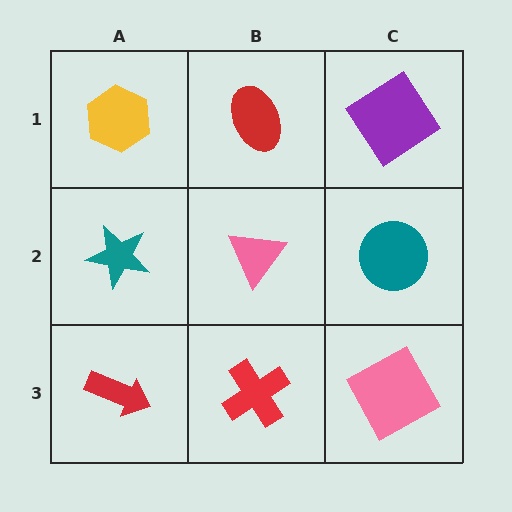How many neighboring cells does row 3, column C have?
2.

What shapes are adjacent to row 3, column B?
A pink triangle (row 2, column B), a red arrow (row 3, column A), a pink square (row 3, column C).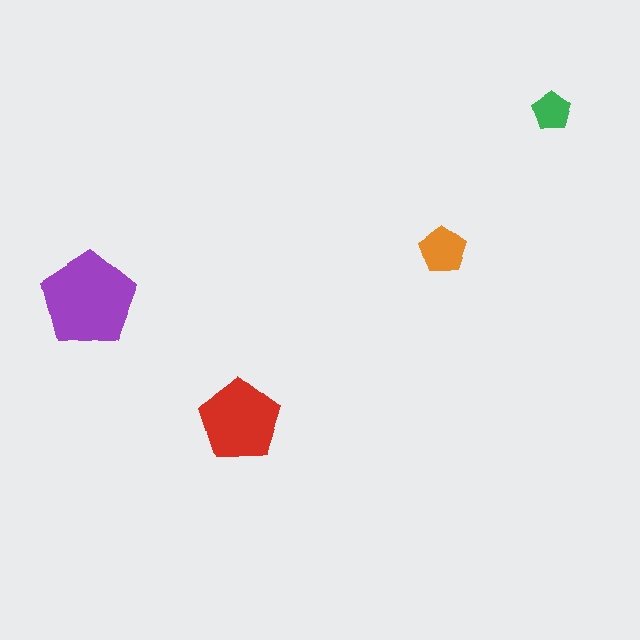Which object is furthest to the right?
The green pentagon is rightmost.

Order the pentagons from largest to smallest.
the purple one, the red one, the orange one, the green one.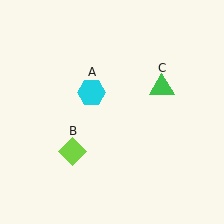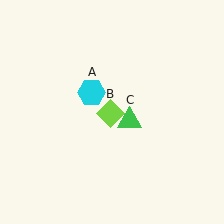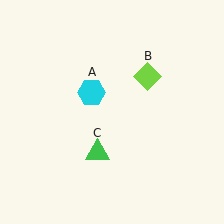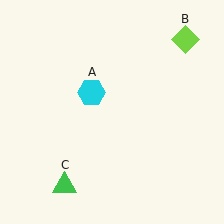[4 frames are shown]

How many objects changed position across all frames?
2 objects changed position: lime diamond (object B), green triangle (object C).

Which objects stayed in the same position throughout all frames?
Cyan hexagon (object A) remained stationary.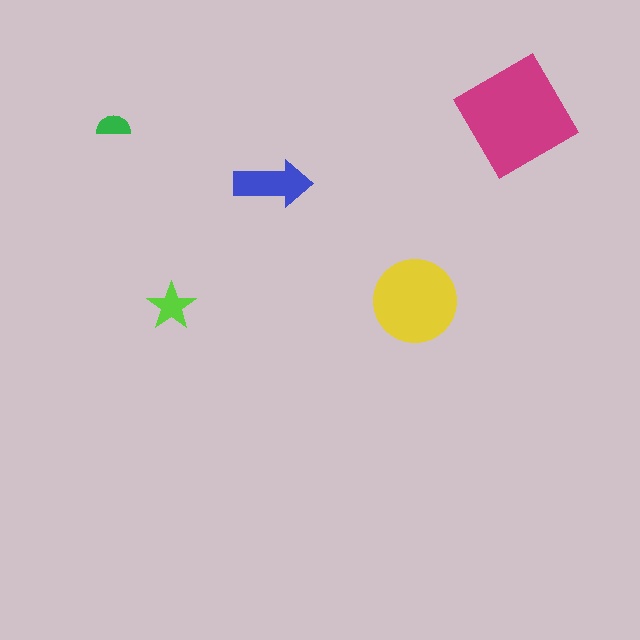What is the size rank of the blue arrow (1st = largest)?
3rd.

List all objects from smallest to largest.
The green semicircle, the lime star, the blue arrow, the yellow circle, the magenta diamond.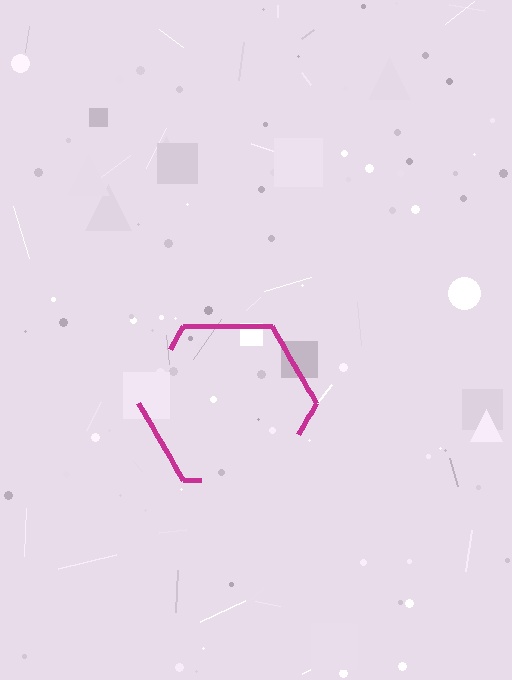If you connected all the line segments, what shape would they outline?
They would outline a hexagon.